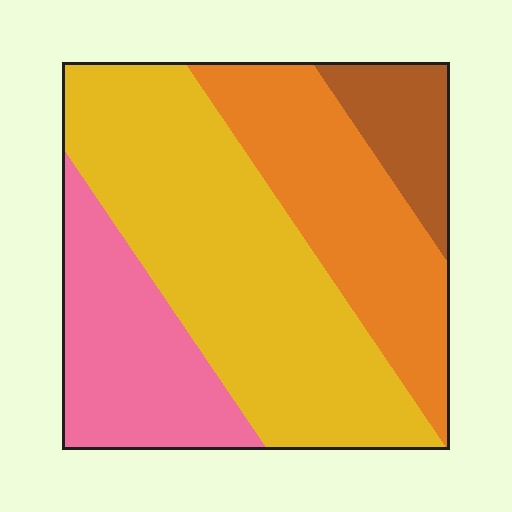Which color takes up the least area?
Brown, at roughly 10%.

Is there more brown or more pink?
Pink.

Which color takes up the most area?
Yellow, at roughly 45%.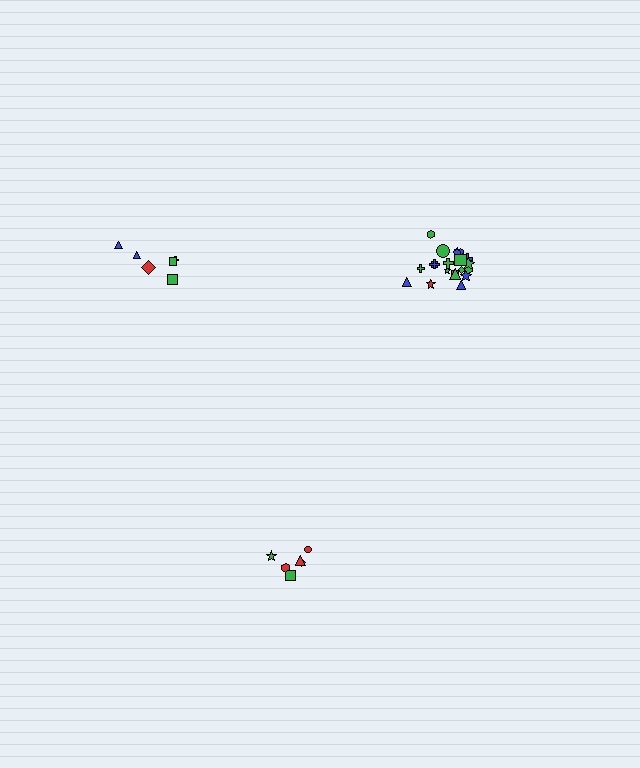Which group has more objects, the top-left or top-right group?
The top-right group.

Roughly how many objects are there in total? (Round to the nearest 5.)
Roughly 35 objects in total.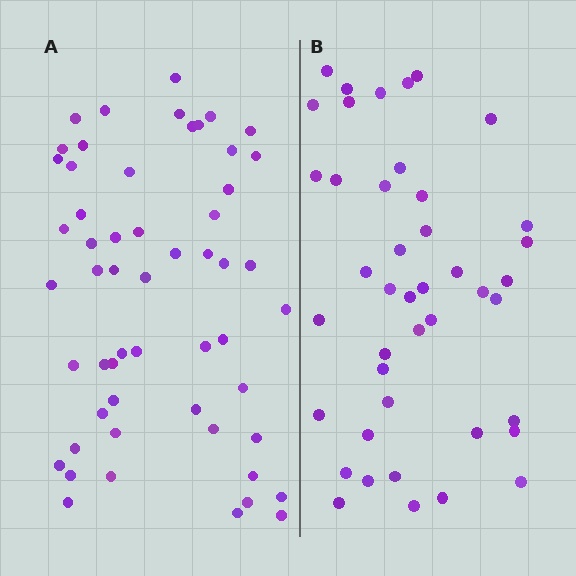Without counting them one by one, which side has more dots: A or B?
Region A (the left region) has more dots.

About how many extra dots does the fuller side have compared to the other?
Region A has roughly 12 or so more dots than region B.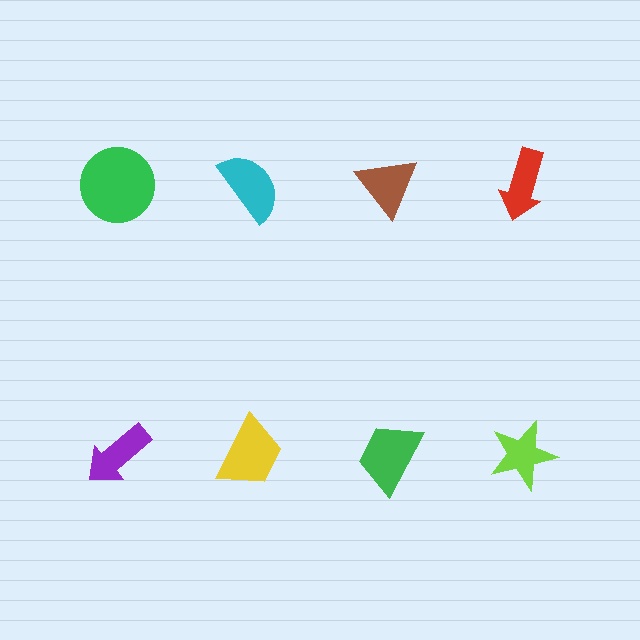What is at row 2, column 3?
A green trapezoid.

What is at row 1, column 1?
A green circle.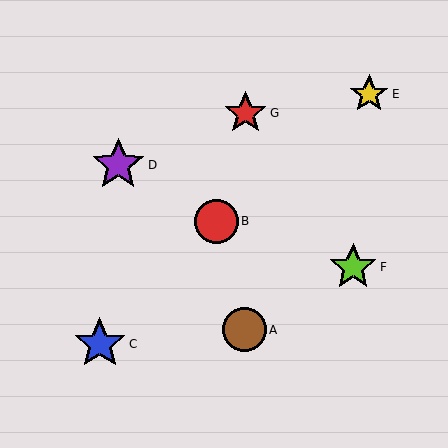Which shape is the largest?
The purple star (labeled D) is the largest.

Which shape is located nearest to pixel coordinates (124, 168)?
The purple star (labeled D) at (118, 165) is nearest to that location.